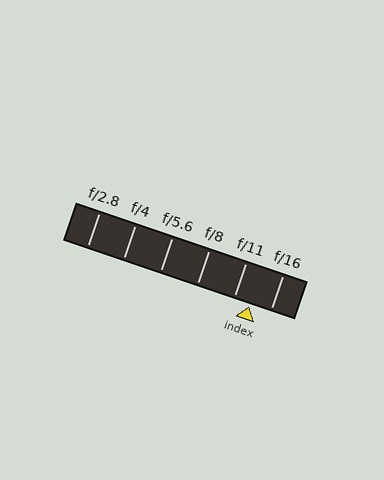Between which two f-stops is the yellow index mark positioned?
The index mark is between f/11 and f/16.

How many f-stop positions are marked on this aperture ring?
There are 6 f-stop positions marked.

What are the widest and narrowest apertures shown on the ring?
The widest aperture shown is f/2.8 and the narrowest is f/16.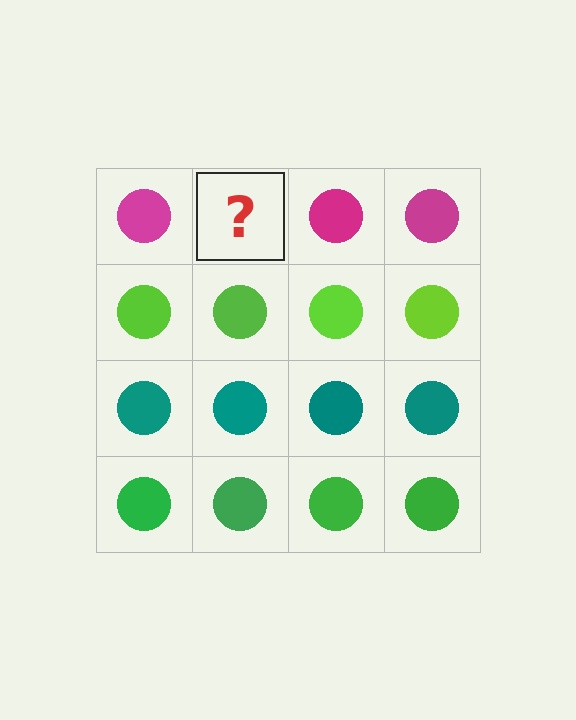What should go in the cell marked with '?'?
The missing cell should contain a magenta circle.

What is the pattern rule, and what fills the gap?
The rule is that each row has a consistent color. The gap should be filled with a magenta circle.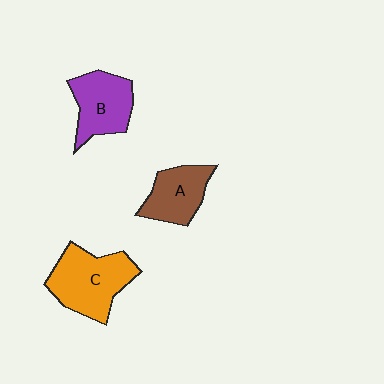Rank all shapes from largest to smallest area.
From largest to smallest: C (orange), B (purple), A (brown).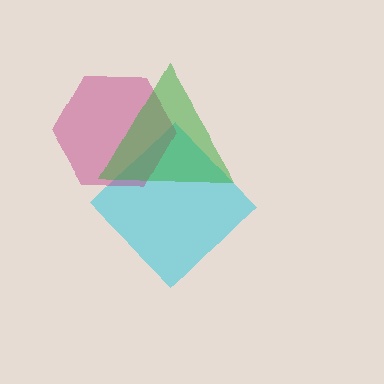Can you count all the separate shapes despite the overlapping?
Yes, there are 3 separate shapes.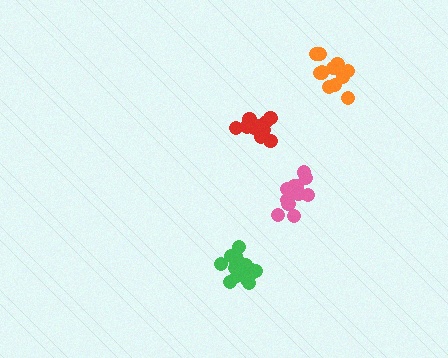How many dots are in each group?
Group 1: 14 dots, Group 2: 17 dots, Group 3: 14 dots, Group 4: 14 dots (59 total).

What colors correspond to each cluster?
The clusters are colored: orange, green, pink, red.